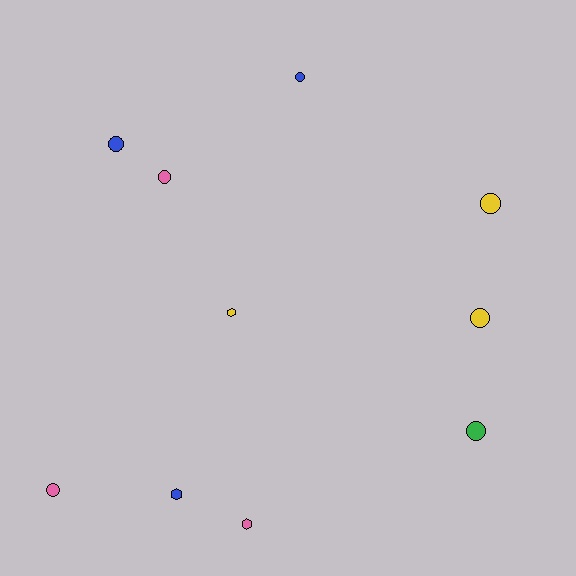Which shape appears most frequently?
Circle, with 7 objects.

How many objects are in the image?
There are 10 objects.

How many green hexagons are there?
There are no green hexagons.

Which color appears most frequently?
Yellow, with 3 objects.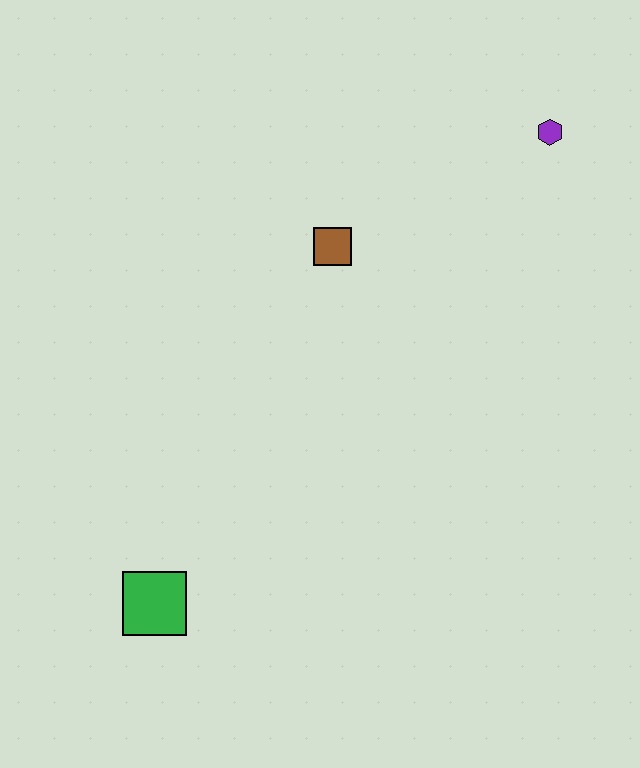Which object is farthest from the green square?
The purple hexagon is farthest from the green square.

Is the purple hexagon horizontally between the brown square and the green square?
No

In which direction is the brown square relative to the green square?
The brown square is above the green square.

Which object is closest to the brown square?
The purple hexagon is closest to the brown square.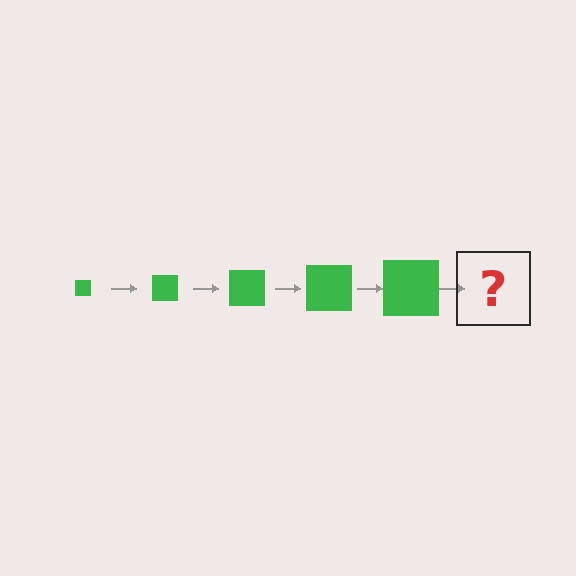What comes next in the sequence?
The next element should be a green square, larger than the previous one.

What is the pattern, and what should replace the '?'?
The pattern is that the square gets progressively larger each step. The '?' should be a green square, larger than the previous one.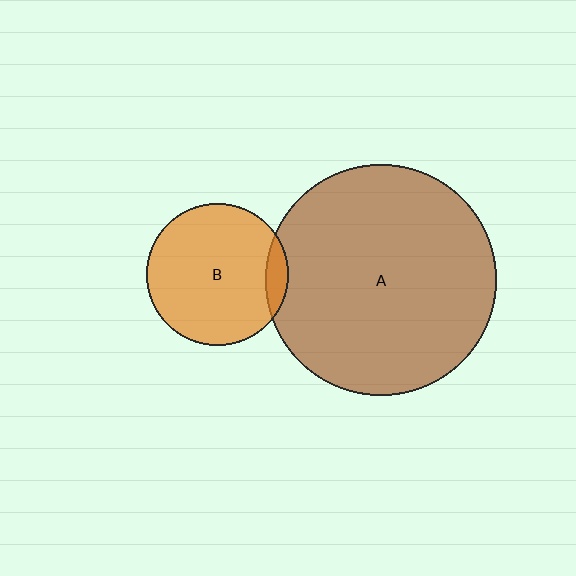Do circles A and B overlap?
Yes.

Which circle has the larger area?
Circle A (brown).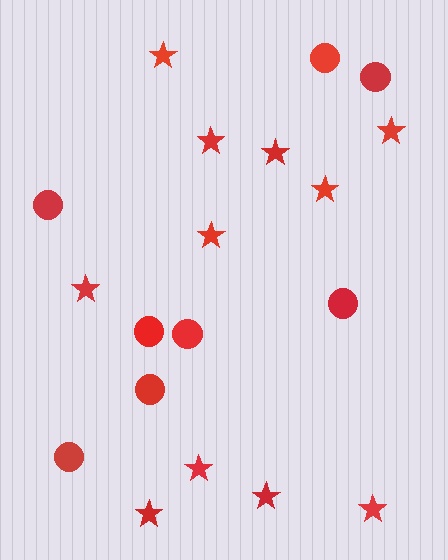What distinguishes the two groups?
There are 2 groups: one group of stars (11) and one group of circles (8).